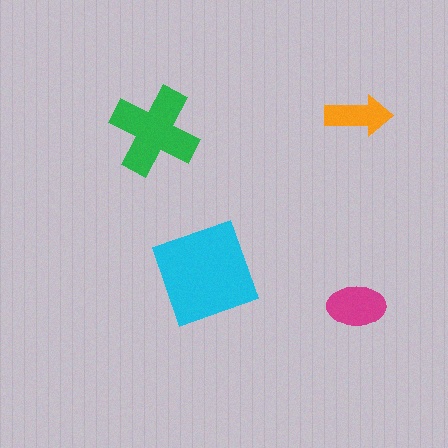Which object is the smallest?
The orange arrow.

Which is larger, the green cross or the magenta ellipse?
The green cross.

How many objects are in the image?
There are 4 objects in the image.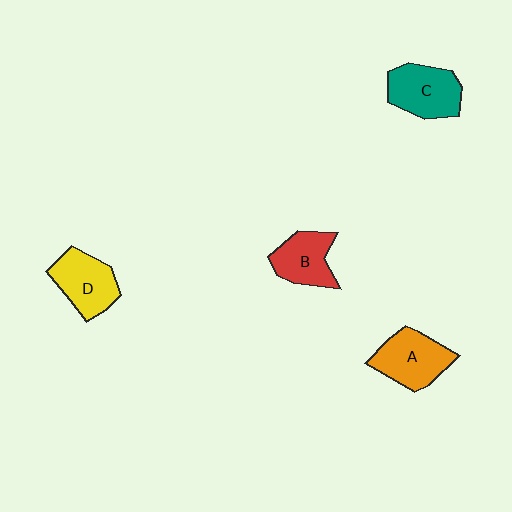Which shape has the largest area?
Shape A (orange).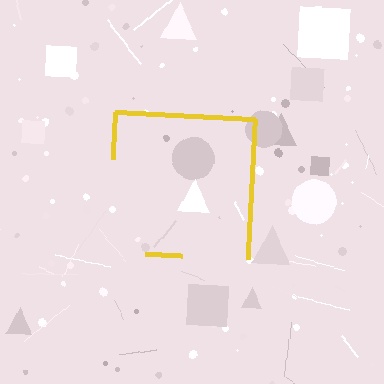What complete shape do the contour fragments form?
The contour fragments form a square.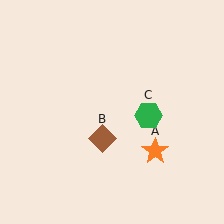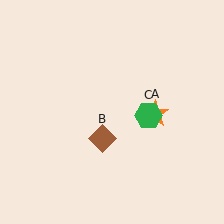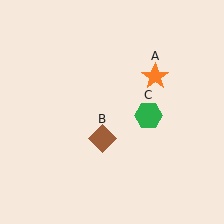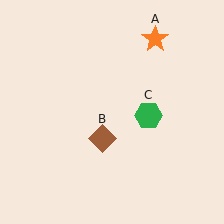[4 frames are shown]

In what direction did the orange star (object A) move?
The orange star (object A) moved up.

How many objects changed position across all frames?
1 object changed position: orange star (object A).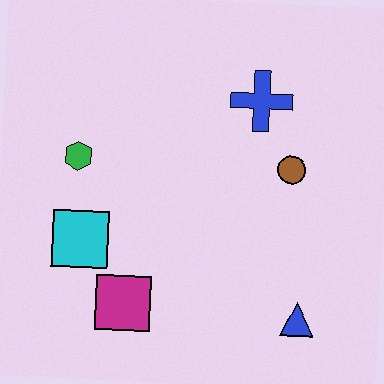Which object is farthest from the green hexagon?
The blue triangle is farthest from the green hexagon.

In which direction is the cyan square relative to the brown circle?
The cyan square is to the left of the brown circle.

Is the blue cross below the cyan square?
No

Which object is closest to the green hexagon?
The cyan square is closest to the green hexagon.